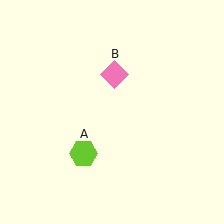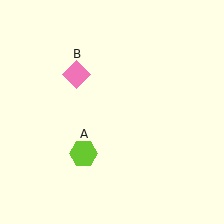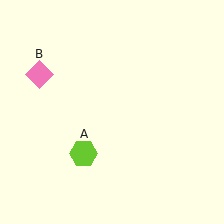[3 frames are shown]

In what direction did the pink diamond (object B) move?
The pink diamond (object B) moved left.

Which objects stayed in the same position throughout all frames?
Lime hexagon (object A) remained stationary.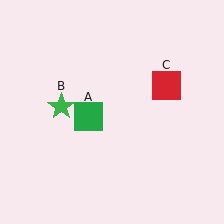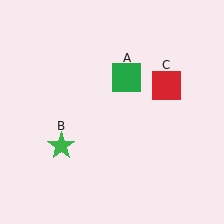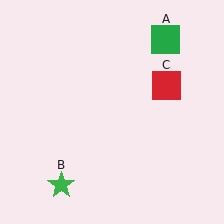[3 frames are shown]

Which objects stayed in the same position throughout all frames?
Red square (object C) remained stationary.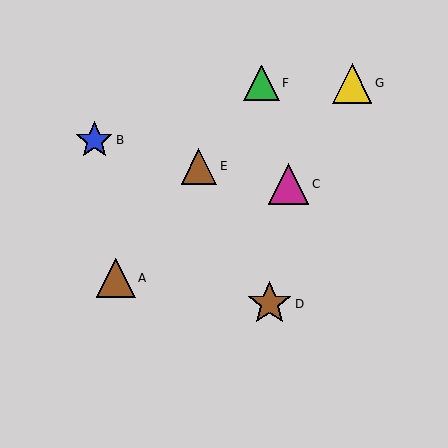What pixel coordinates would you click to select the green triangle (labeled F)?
Click at (261, 83) to select the green triangle F.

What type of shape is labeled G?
Shape G is a yellow triangle.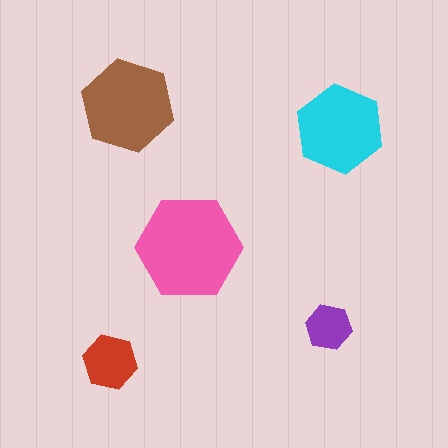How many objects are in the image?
There are 5 objects in the image.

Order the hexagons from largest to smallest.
the pink one, the brown one, the cyan one, the red one, the purple one.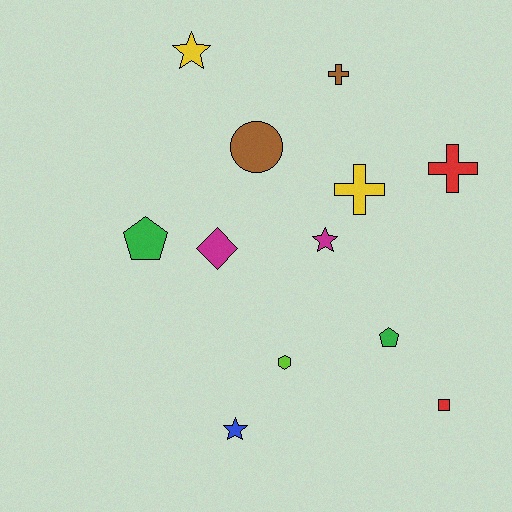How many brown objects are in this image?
There are 2 brown objects.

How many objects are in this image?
There are 12 objects.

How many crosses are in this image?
There are 3 crosses.